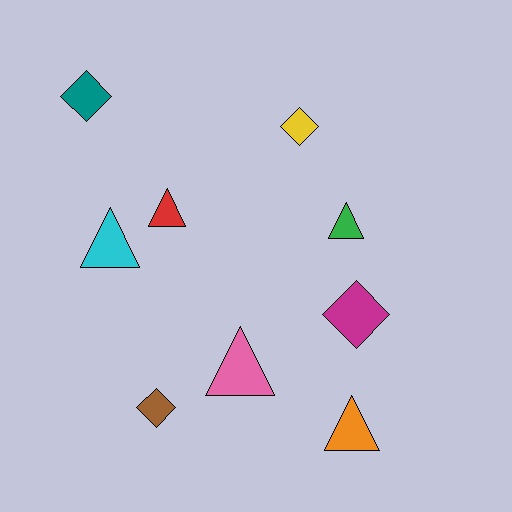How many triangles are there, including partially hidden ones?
There are 5 triangles.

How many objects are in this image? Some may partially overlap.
There are 9 objects.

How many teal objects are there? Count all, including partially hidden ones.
There is 1 teal object.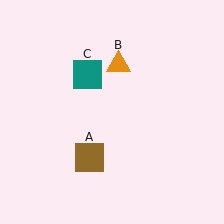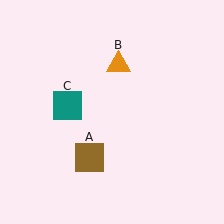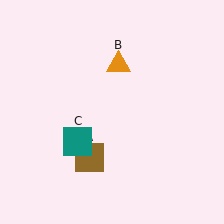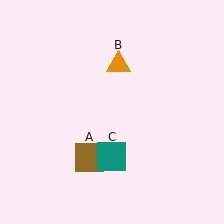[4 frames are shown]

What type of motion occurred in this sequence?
The teal square (object C) rotated counterclockwise around the center of the scene.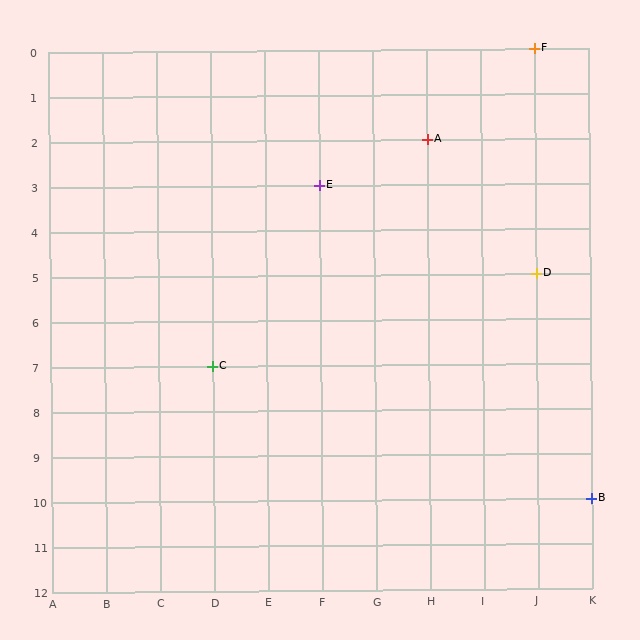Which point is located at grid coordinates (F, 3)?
Point E is at (F, 3).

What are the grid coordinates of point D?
Point D is at grid coordinates (J, 5).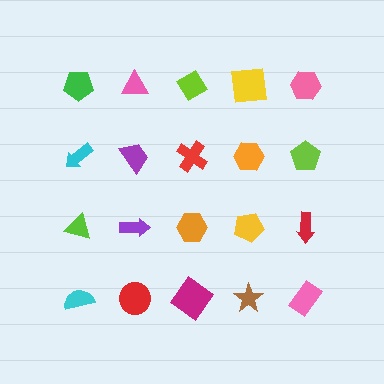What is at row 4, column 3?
A magenta diamond.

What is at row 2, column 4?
An orange hexagon.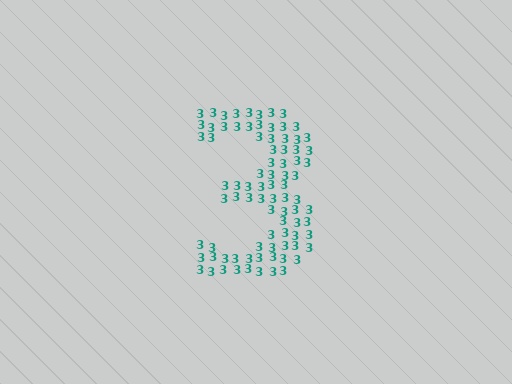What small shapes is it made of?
It is made of small digit 3's.